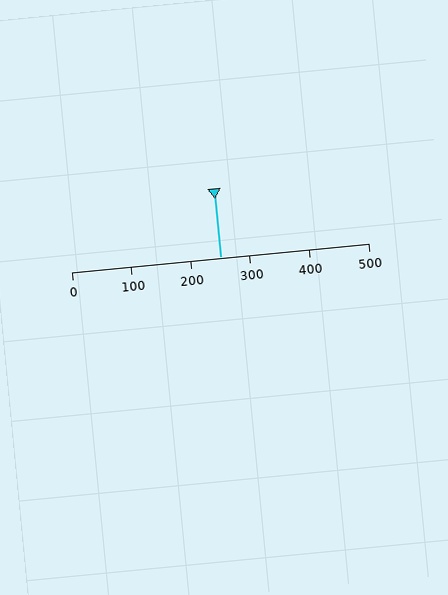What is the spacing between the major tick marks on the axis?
The major ticks are spaced 100 apart.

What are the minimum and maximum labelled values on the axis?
The axis runs from 0 to 500.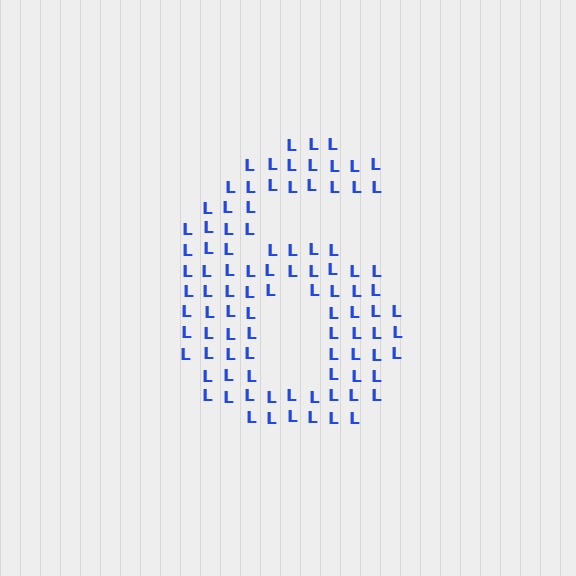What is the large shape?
The large shape is the digit 6.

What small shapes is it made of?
It is made of small letter L's.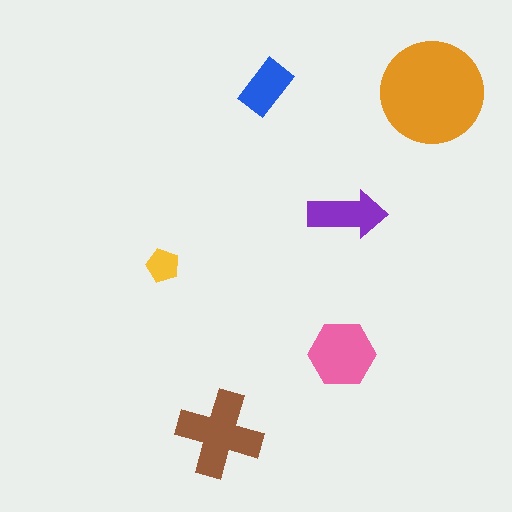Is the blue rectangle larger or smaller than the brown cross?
Smaller.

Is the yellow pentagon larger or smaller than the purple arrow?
Smaller.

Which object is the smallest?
The yellow pentagon.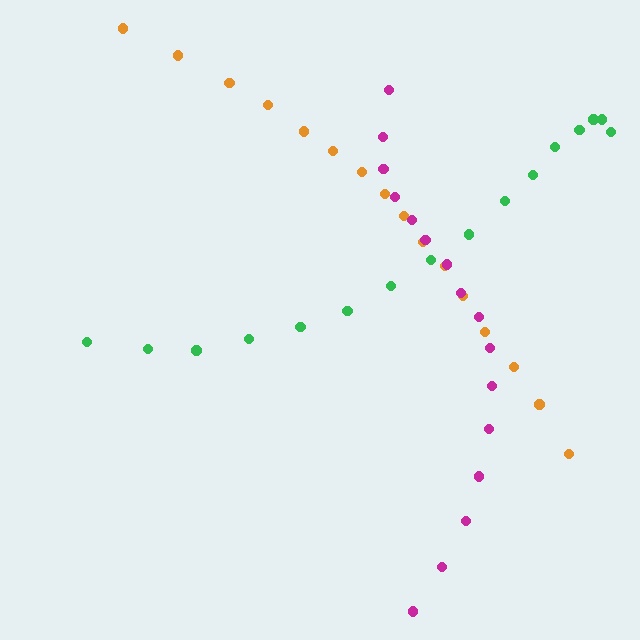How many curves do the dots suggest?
There are 3 distinct paths.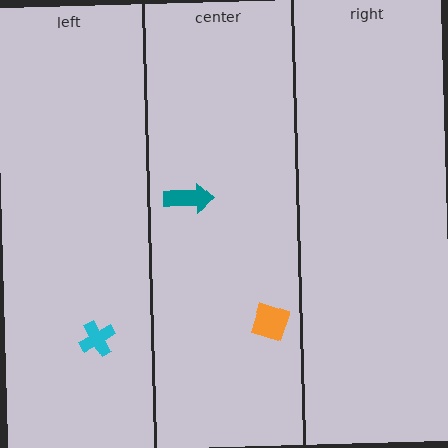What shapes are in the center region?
The orange diamond, the teal arrow.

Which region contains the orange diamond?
The center region.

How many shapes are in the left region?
1.